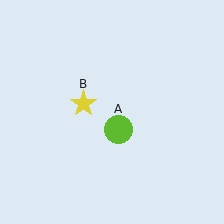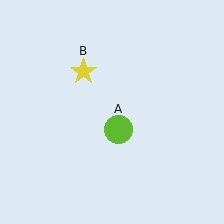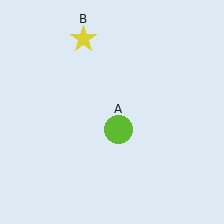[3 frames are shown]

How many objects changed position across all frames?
1 object changed position: yellow star (object B).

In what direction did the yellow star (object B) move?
The yellow star (object B) moved up.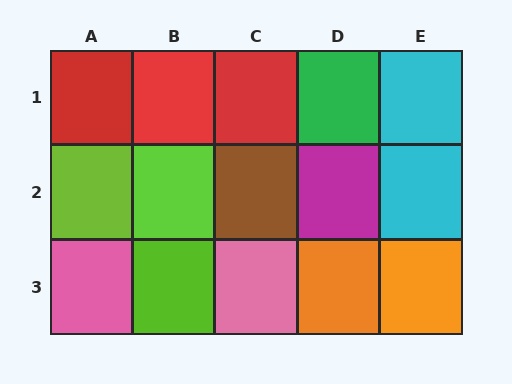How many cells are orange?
2 cells are orange.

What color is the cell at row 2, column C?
Brown.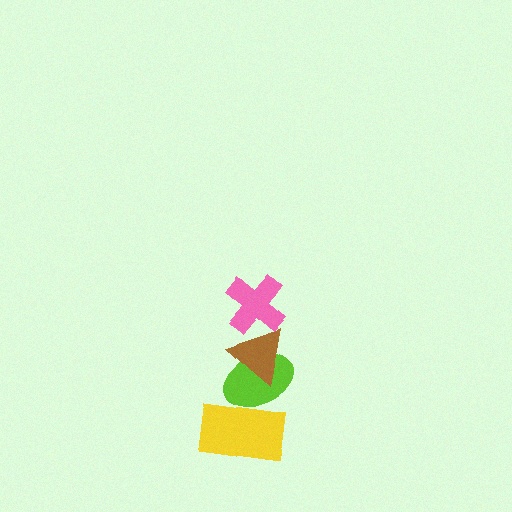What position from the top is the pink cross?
The pink cross is 1st from the top.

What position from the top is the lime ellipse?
The lime ellipse is 3rd from the top.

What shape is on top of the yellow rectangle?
The lime ellipse is on top of the yellow rectangle.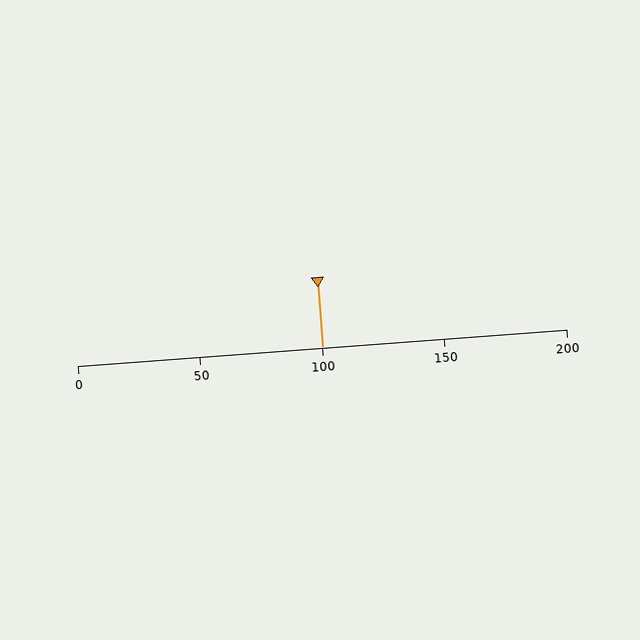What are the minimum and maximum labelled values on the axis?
The axis runs from 0 to 200.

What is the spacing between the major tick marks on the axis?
The major ticks are spaced 50 apart.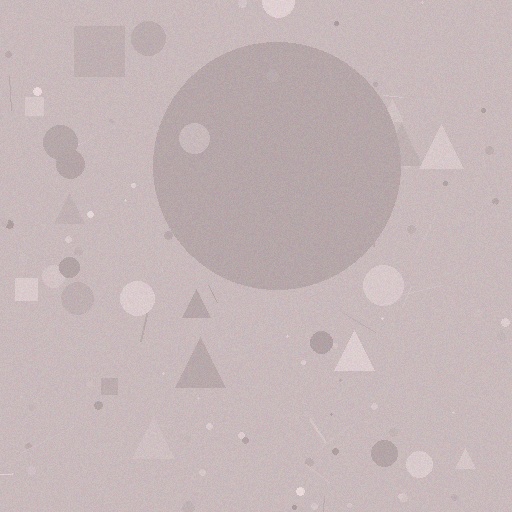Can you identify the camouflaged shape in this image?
The camouflaged shape is a circle.